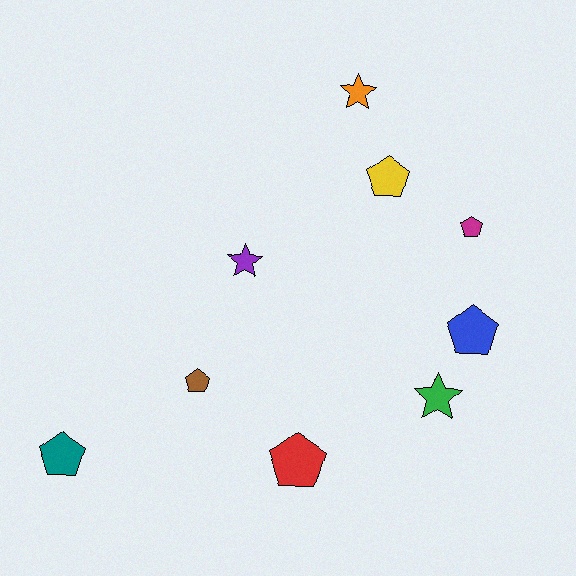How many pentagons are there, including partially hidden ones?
There are 6 pentagons.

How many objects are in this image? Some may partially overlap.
There are 9 objects.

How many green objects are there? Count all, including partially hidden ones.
There is 1 green object.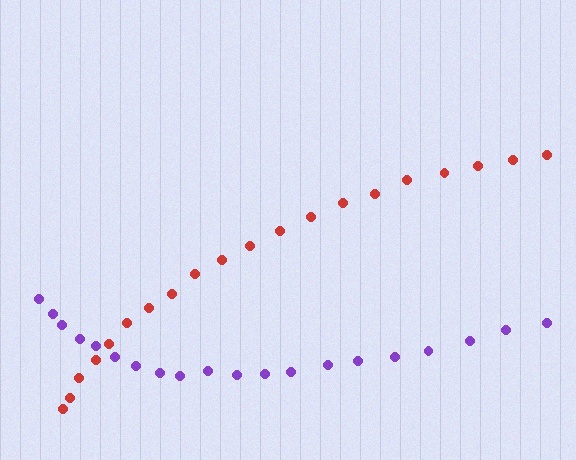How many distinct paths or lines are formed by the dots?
There are 2 distinct paths.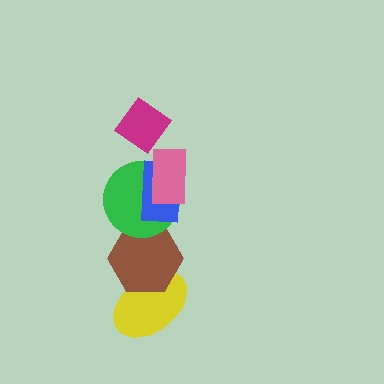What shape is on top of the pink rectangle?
The magenta diamond is on top of the pink rectangle.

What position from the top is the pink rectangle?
The pink rectangle is 2nd from the top.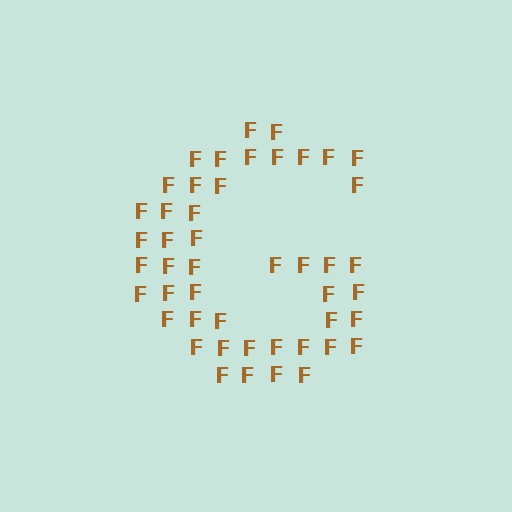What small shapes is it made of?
It is made of small letter F's.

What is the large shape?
The large shape is the letter G.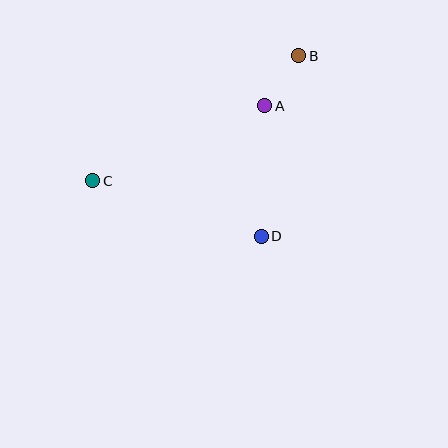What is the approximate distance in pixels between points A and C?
The distance between A and C is approximately 188 pixels.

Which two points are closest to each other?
Points A and B are closest to each other.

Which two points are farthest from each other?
Points B and C are farthest from each other.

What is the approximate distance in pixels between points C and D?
The distance between C and D is approximately 177 pixels.